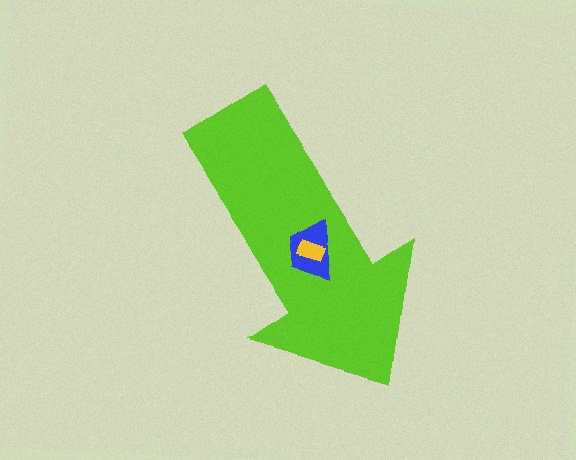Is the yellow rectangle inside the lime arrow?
Yes.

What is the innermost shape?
The yellow rectangle.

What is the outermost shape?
The lime arrow.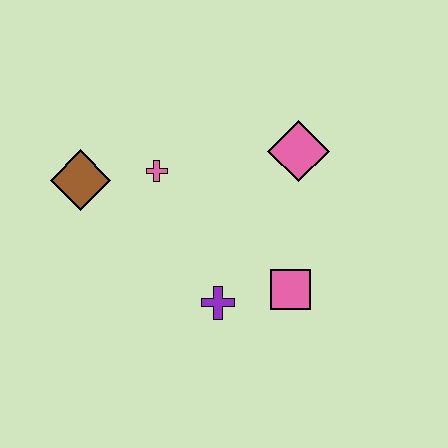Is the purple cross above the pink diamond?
No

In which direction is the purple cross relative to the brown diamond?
The purple cross is to the right of the brown diamond.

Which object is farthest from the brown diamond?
The pink square is farthest from the brown diamond.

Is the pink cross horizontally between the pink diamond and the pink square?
No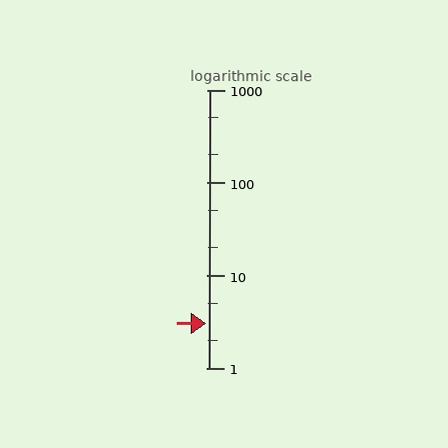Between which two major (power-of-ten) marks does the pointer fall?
The pointer is between 1 and 10.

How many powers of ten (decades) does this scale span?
The scale spans 3 decades, from 1 to 1000.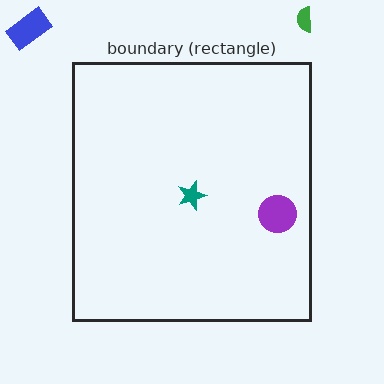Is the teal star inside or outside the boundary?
Inside.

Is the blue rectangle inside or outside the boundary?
Outside.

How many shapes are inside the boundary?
2 inside, 2 outside.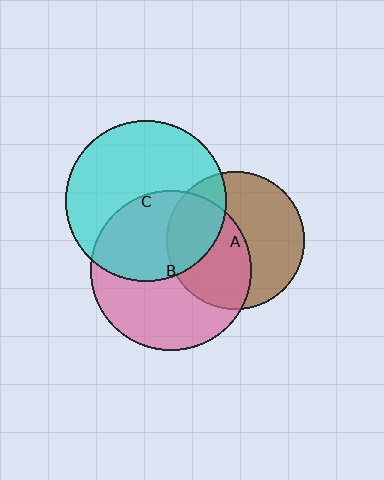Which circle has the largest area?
Circle C (cyan).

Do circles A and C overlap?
Yes.